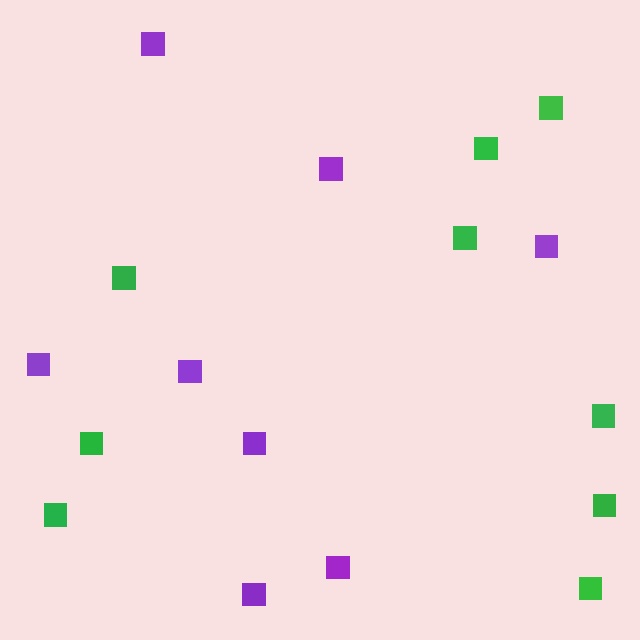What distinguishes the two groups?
There are 2 groups: one group of green squares (9) and one group of purple squares (8).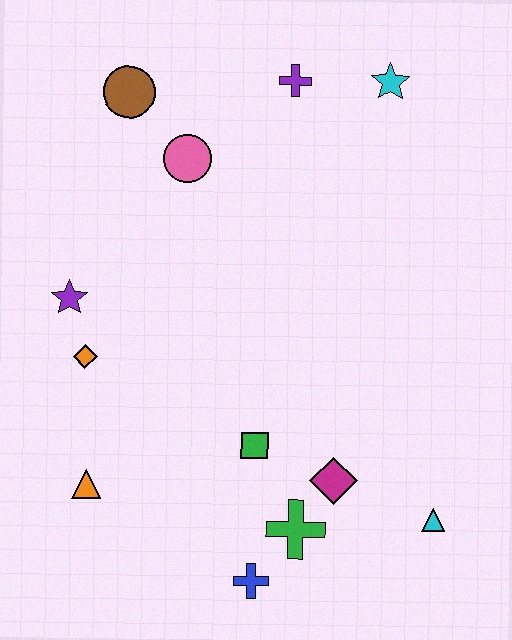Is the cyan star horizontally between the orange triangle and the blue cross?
No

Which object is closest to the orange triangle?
The orange diamond is closest to the orange triangle.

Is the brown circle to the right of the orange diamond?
Yes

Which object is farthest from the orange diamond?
The cyan star is farthest from the orange diamond.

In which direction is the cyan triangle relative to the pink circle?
The cyan triangle is below the pink circle.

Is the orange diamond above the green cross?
Yes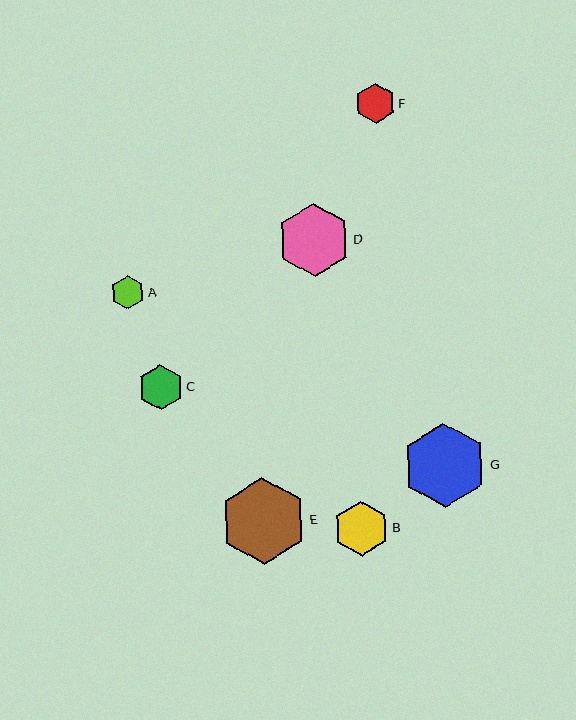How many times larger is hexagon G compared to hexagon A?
Hexagon G is approximately 2.5 times the size of hexagon A.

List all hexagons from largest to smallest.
From largest to smallest: E, G, D, B, C, F, A.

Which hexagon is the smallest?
Hexagon A is the smallest with a size of approximately 33 pixels.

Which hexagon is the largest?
Hexagon E is the largest with a size of approximately 86 pixels.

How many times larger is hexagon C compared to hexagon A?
Hexagon C is approximately 1.4 times the size of hexagon A.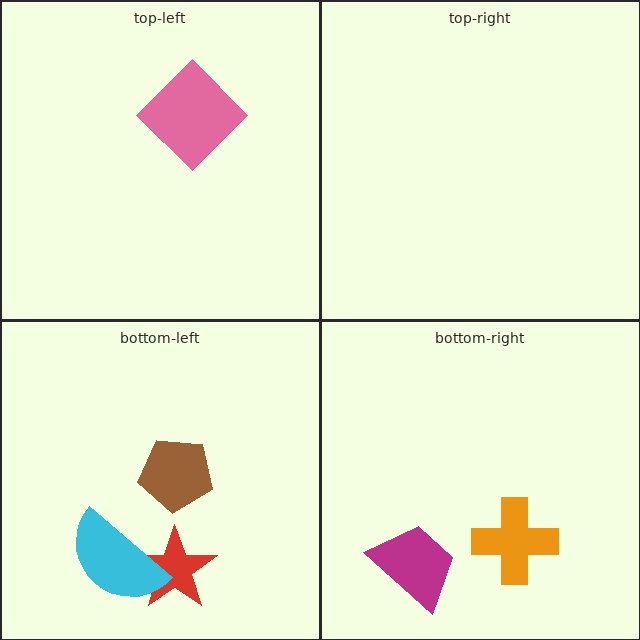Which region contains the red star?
The bottom-left region.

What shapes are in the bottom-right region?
The orange cross, the magenta trapezoid.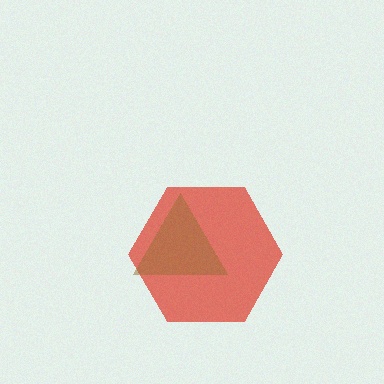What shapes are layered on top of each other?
The layered shapes are: a red hexagon, a brown triangle.